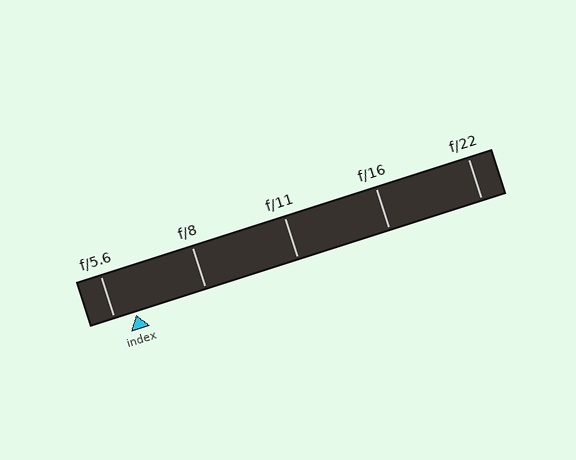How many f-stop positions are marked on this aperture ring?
There are 5 f-stop positions marked.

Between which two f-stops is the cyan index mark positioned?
The index mark is between f/5.6 and f/8.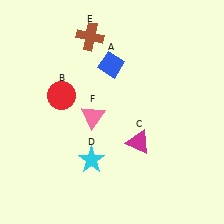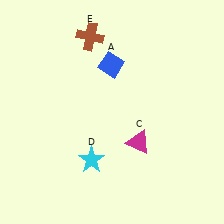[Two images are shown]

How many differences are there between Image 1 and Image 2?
There are 2 differences between the two images.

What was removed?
The pink triangle (F), the red circle (B) were removed in Image 2.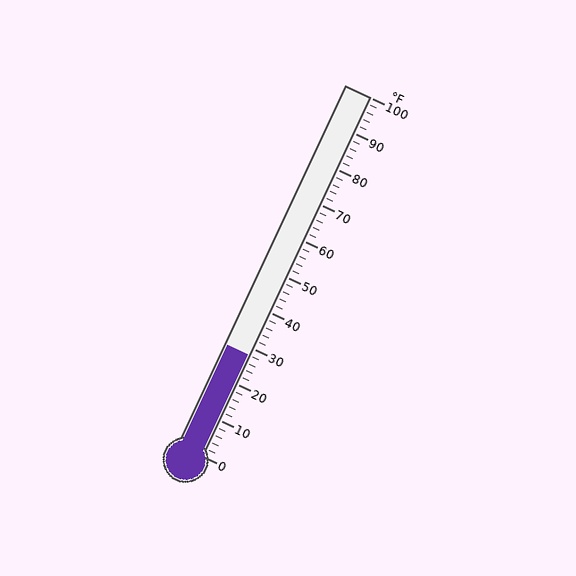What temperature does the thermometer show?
The thermometer shows approximately 28°F.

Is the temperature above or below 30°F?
The temperature is below 30°F.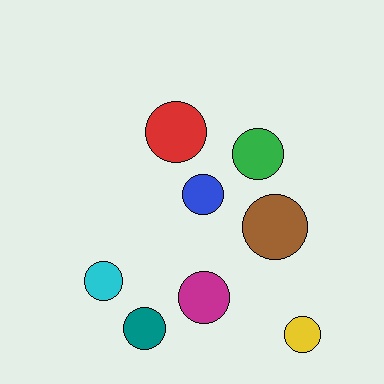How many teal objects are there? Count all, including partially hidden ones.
There is 1 teal object.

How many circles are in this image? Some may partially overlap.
There are 8 circles.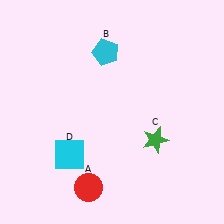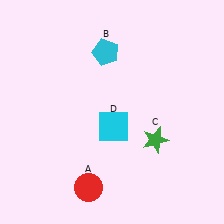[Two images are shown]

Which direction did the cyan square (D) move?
The cyan square (D) moved right.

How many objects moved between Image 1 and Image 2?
1 object moved between the two images.